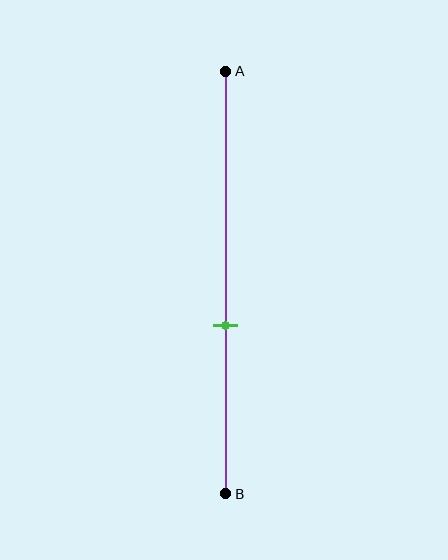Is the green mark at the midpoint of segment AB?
No, the mark is at about 60% from A, not at the 50% midpoint.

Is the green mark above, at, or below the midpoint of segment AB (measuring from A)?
The green mark is below the midpoint of segment AB.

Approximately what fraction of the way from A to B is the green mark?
The green mark is approximately 60% of the way from A to B.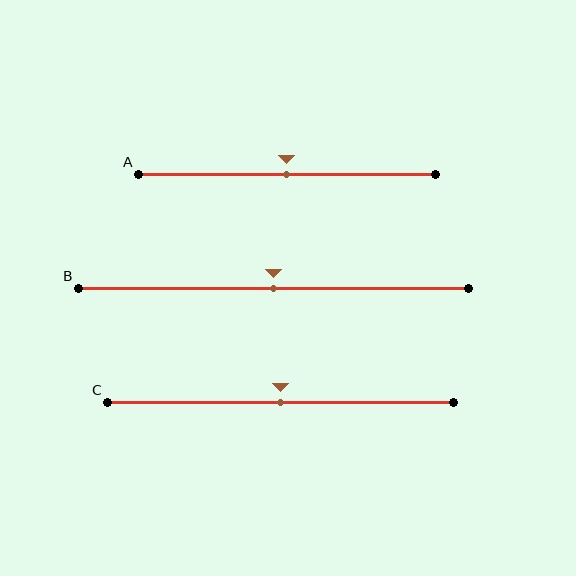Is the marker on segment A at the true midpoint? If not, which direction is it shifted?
Yes, the marker on segment A is at the true midpoint.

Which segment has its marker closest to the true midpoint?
Segment A has its marker closest to the true midpoint.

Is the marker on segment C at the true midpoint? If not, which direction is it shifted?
Yes, the marker on segment C is at the true midpoint.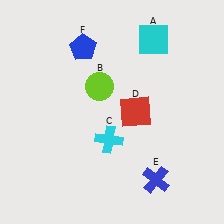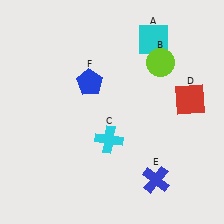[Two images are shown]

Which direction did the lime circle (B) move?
The lime circle (B) moved right.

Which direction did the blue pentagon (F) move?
The blue pentagon (F) moved down.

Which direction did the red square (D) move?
The red square (D) moved right.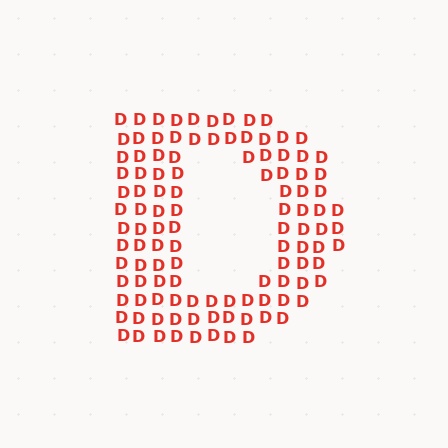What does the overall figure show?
The overall figure shows the letter D.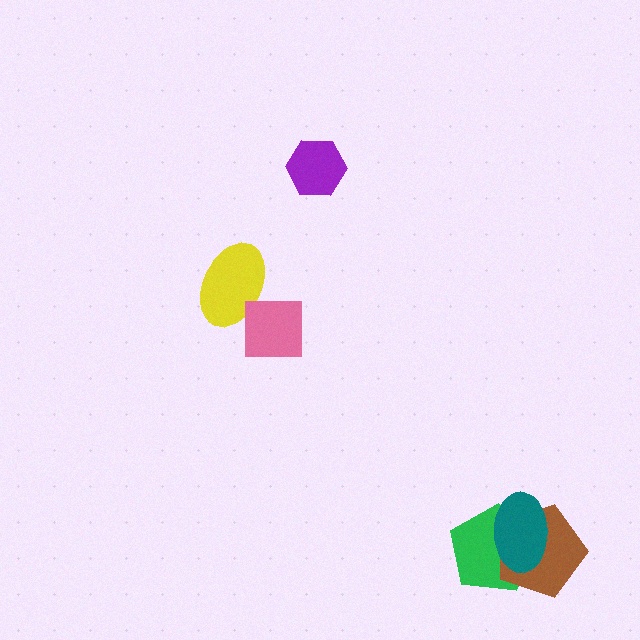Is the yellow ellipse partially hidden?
Yes, it is partially covered by another shape.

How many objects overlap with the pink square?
1 object overlaps with the pink square.